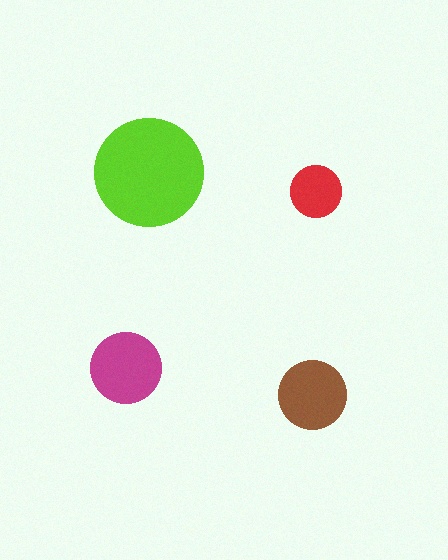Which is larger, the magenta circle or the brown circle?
The magenta one.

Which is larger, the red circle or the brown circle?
The brown one.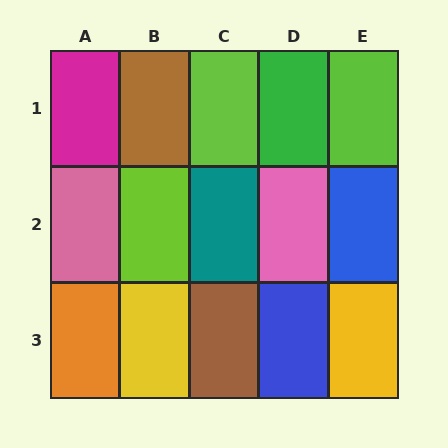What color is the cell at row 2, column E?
Blue.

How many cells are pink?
2 cells are pink.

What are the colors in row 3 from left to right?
Orange, yellow, brown, blue, yellow.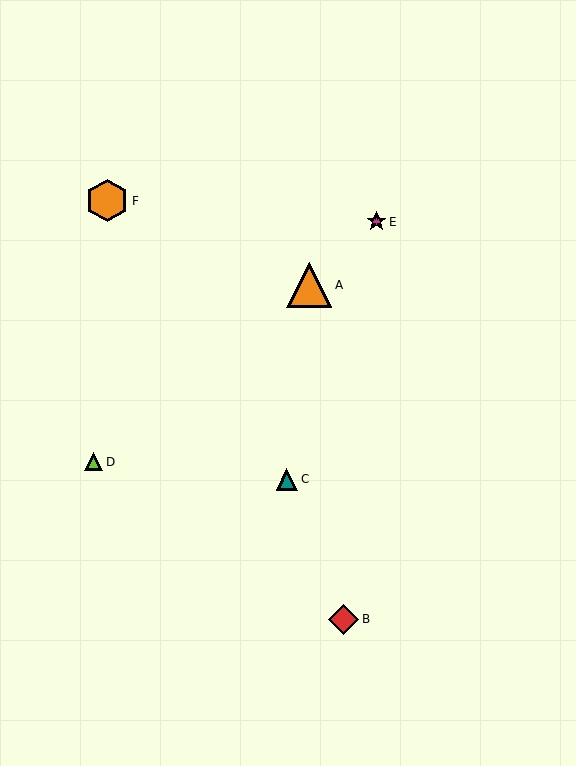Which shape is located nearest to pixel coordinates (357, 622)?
The red diamond (labeled B) at (344, 619) is nearest to that location.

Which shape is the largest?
The orange triangle (labeled A) is the largest.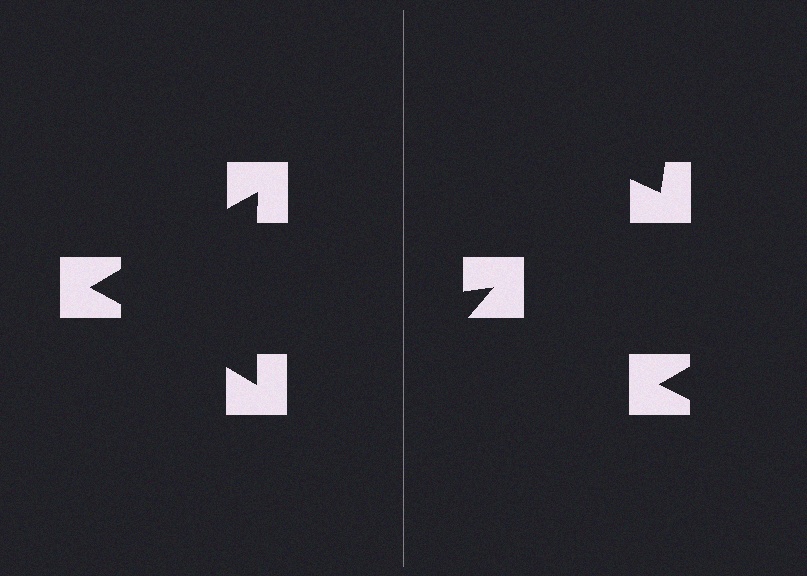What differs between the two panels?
The notched squares are positioned identically on both sides; only the wedge orientations differ. On the left they align to a triangle; on the right they are misaligned.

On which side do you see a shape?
An illusory triangle appears on the left side. On the right side the wedge cuts are rotated, so no coherent shape forms.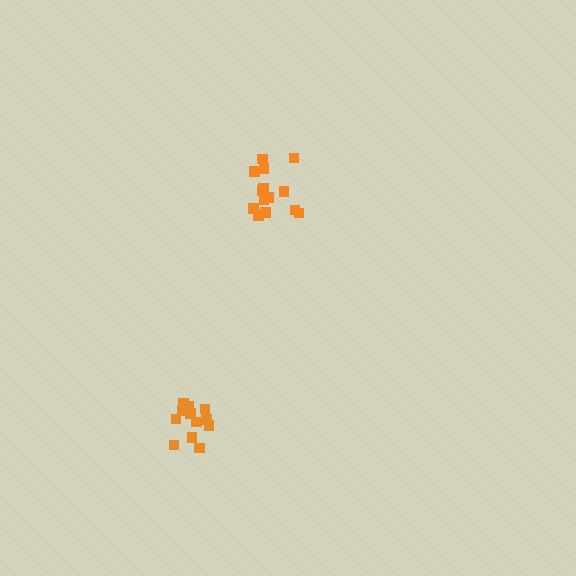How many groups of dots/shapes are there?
There are 2 groups.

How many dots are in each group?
Group 1: 12 dots, Group 2: 14 dots (26 total).